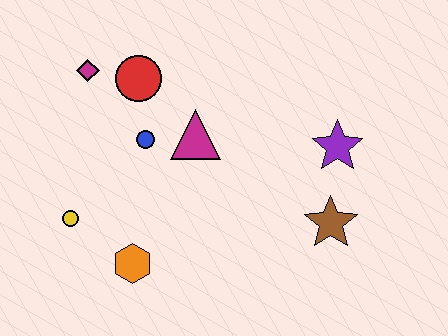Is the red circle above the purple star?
Yes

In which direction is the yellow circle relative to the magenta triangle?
The yellow circle is to the left of the magenta triangle.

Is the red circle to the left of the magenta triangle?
Yes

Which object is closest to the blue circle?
The magenta triangle is closest to the blue circle.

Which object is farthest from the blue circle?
The brown star is farthest from the blue circle.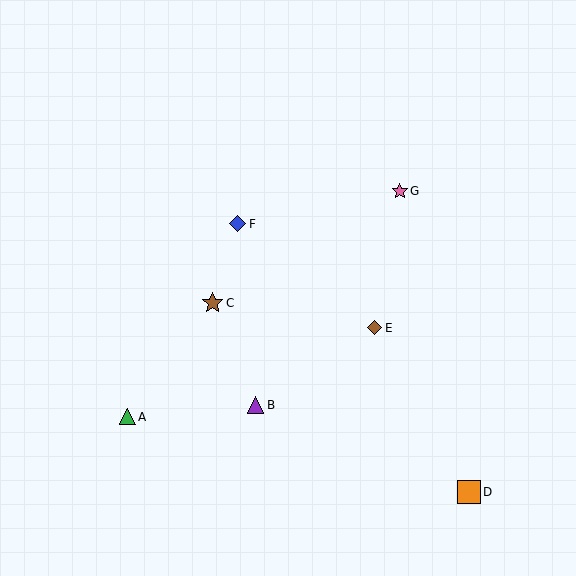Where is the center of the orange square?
The center of the orange square is at (469, 492).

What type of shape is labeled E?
Shape E is a brown diamond.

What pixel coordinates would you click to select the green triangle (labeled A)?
Click at (128, 417) to select the green triangle A.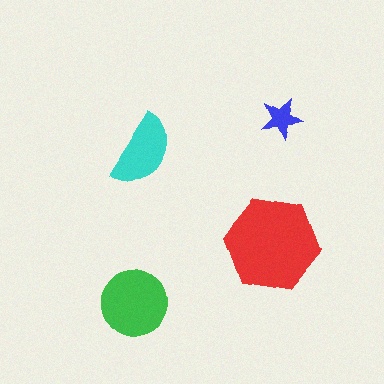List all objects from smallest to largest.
The blue star, the cyan semicircle, the green circle, the red hexagon.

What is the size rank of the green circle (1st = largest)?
2nd.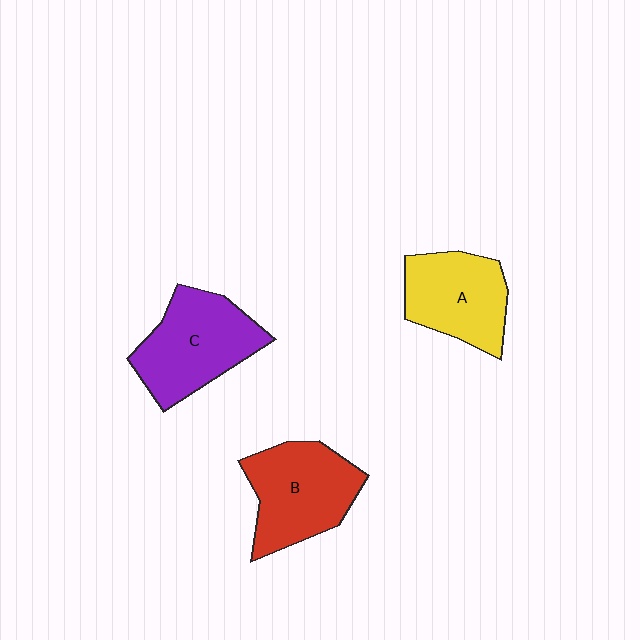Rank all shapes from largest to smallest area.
From largest to smallest: C (purple), B (red), A (yellow).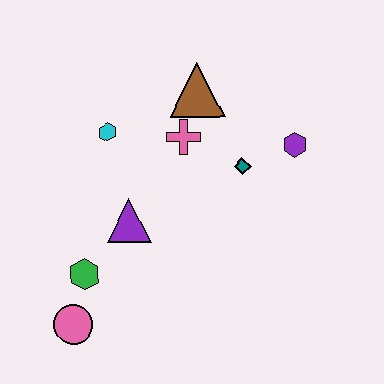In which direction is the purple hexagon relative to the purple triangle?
The purple hexagon is to the right of the purple triangle.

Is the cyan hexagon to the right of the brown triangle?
No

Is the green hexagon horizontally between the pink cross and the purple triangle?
No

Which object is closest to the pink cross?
The brown triangle is closest to the pink cross.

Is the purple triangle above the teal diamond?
No